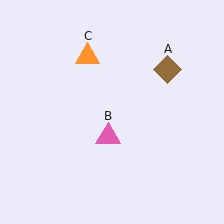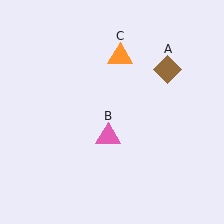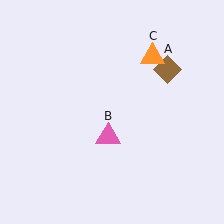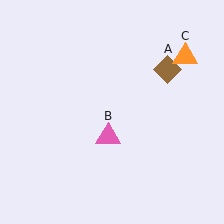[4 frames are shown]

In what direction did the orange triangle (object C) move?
The orange triangle (object C) moved right.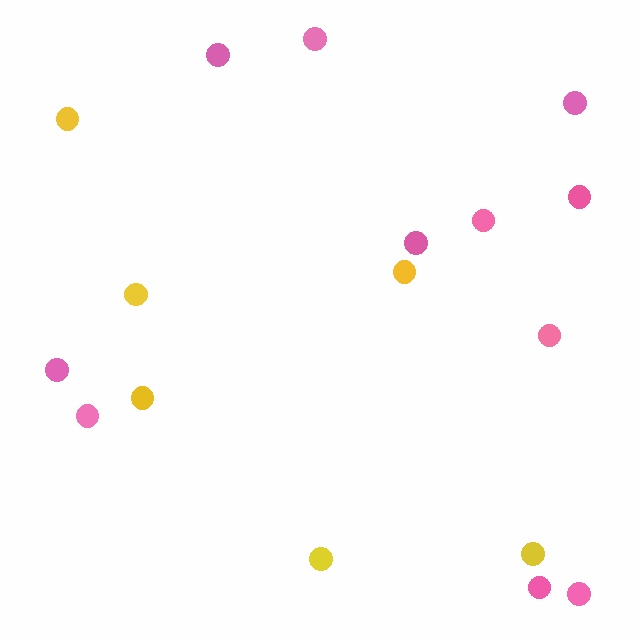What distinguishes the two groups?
There are 2 groups: one group of yellow circles (6) and one group of pink circles (11).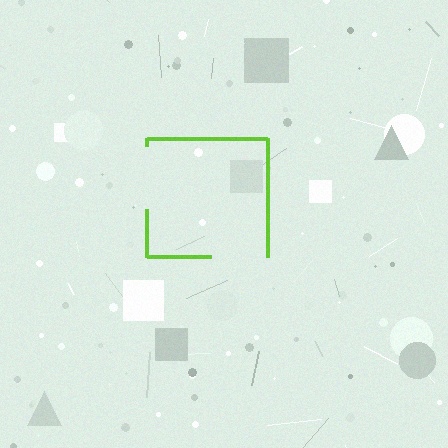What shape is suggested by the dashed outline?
The dashed outline suggests a square.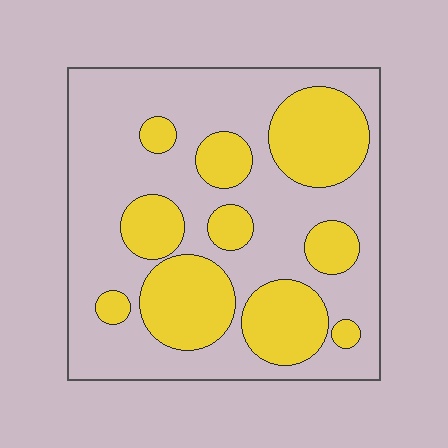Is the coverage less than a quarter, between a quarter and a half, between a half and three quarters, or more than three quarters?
Between a quarter and a half.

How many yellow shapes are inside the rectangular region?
10.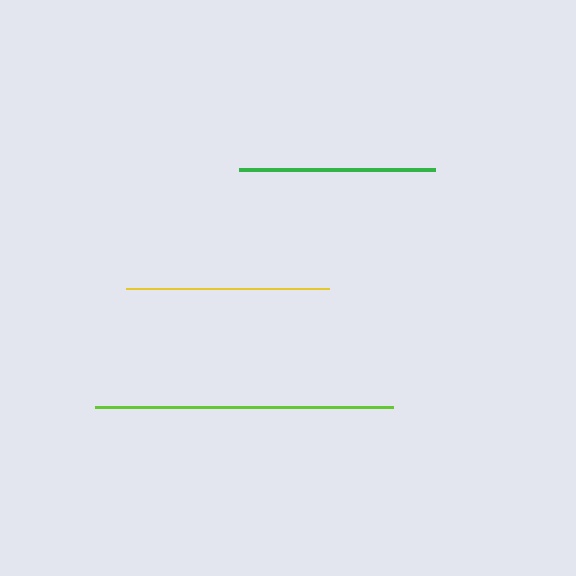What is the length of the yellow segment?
The yellow segment is approximately 203 pixels long.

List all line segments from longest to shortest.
From longest to shortest: lime, yellow, green.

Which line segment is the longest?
The lime line is the longest at approximately 298 pixels.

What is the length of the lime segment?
The lime segment is approximately 298 pixels long.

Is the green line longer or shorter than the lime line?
The lime line is longer than the green line.